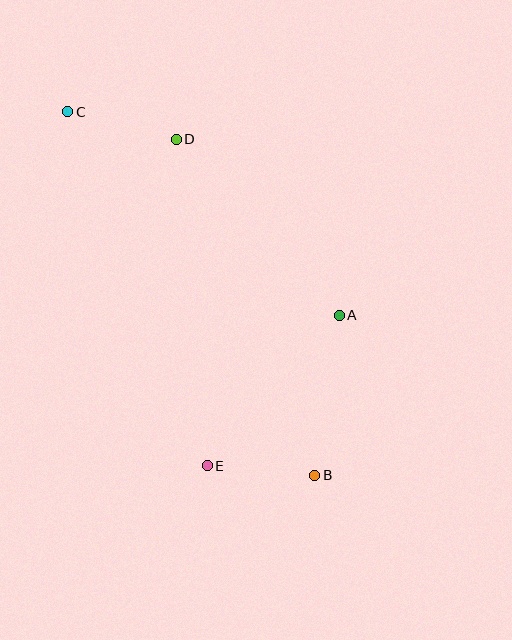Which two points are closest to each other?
Points B and E are closest to each other.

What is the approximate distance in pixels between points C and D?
The distance between C and D is approximately 112 pixels.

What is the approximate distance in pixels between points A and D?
The distance between A and D is approximately 240 pixels.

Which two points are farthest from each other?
Points B and C are farthest from each other.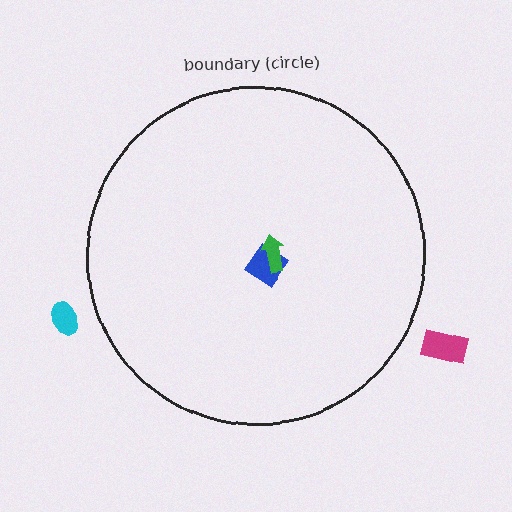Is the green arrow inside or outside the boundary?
Inside.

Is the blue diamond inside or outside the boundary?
Inside.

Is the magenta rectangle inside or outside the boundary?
Outside.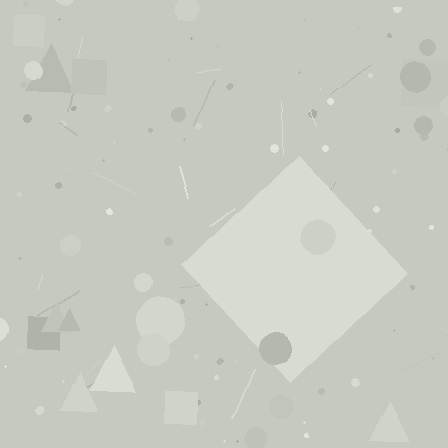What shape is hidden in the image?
A diamond is hidden in the image.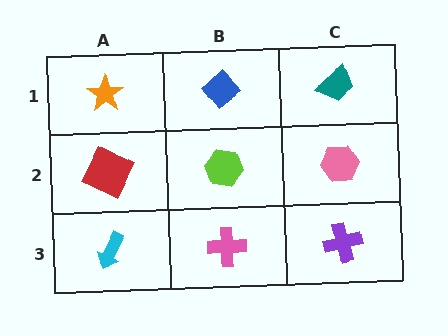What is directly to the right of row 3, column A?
A pink cross.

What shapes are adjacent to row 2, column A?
An orange star (row 1, column A), a cyan arrow (row 3, column A), a lime hexagon (row 2, column B).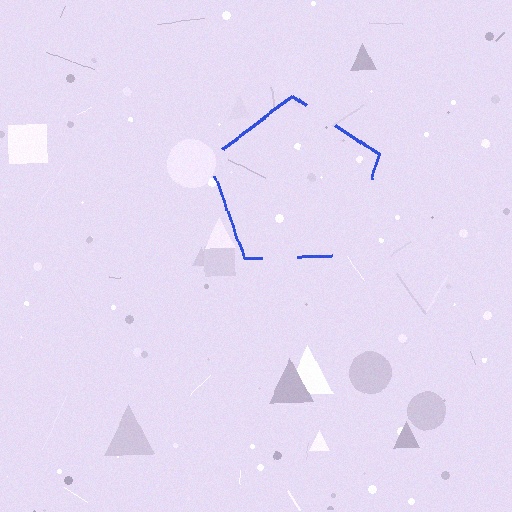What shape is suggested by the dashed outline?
The dashed outline suggests a pentagon.